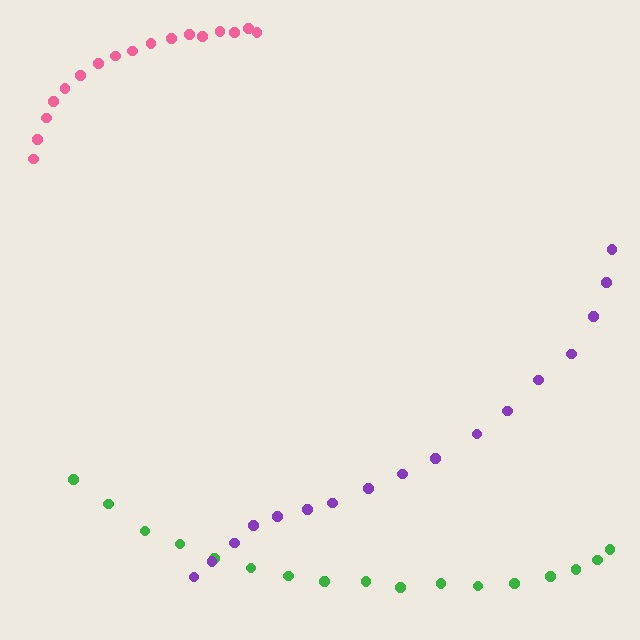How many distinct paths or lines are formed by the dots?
There are 3 distinct paths.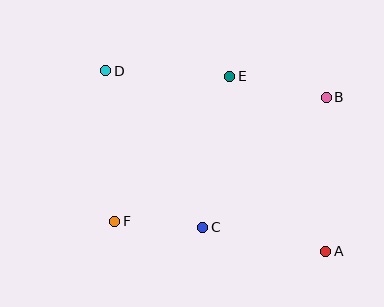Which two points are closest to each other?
Points C and F are closest to each other.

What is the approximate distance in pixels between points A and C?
The distance between A and C is approximately 125 pixels.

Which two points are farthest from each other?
Points A and D are farthest from each other.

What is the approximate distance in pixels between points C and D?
The distance between C and D is approximately 184 pixels.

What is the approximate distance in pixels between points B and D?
The distance between B and D is approximately 222 pixels.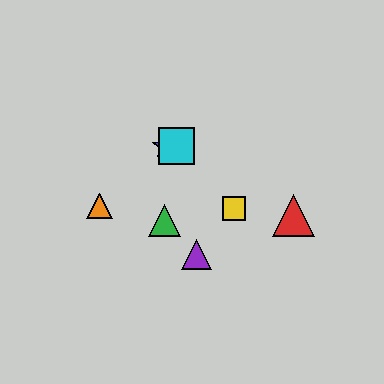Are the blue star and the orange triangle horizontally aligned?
No, the blue star is at y≈146 and the orange triangle is at y≈206.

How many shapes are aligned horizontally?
2 shapes (the blue star, the cyan square) are aligned horizontally.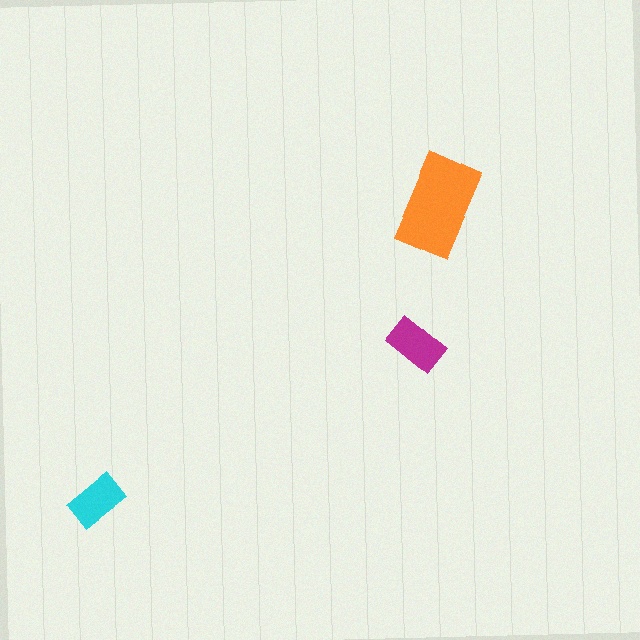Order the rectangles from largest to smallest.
the orange one, the magenta one, the cyan one.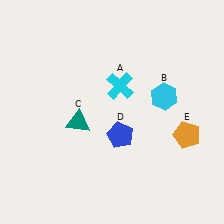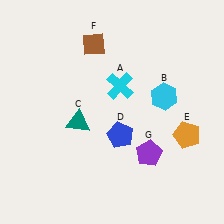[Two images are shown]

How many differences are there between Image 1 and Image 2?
There are 2 differences between the two images.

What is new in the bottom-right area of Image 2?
A purple pentagon (G) was added in the bottom-right area of Image 2.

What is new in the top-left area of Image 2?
A brown diamond (F) was added in the top-left area of Image 2.